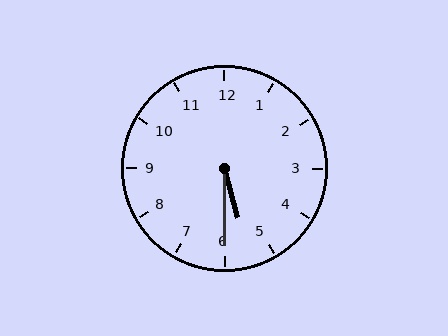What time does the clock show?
5:30.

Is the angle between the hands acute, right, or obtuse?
It is acute.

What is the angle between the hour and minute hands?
Approximately 15 degrees.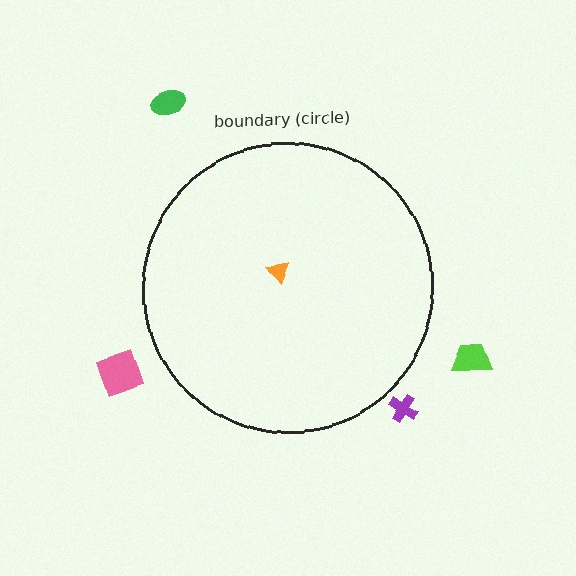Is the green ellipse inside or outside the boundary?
Outside.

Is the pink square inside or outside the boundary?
Outside.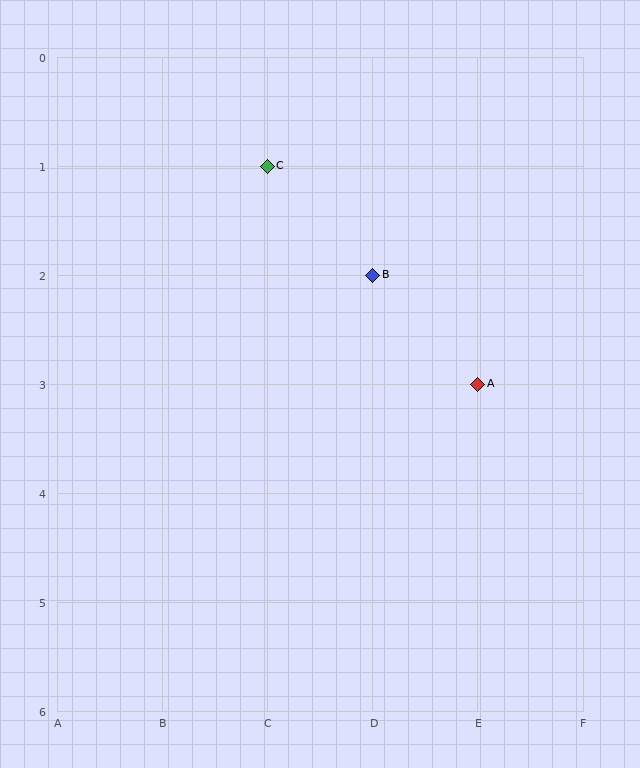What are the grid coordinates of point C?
Point C is at grid coordinates (C, 1).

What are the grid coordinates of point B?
Point B is at grid coordinates (D, 2).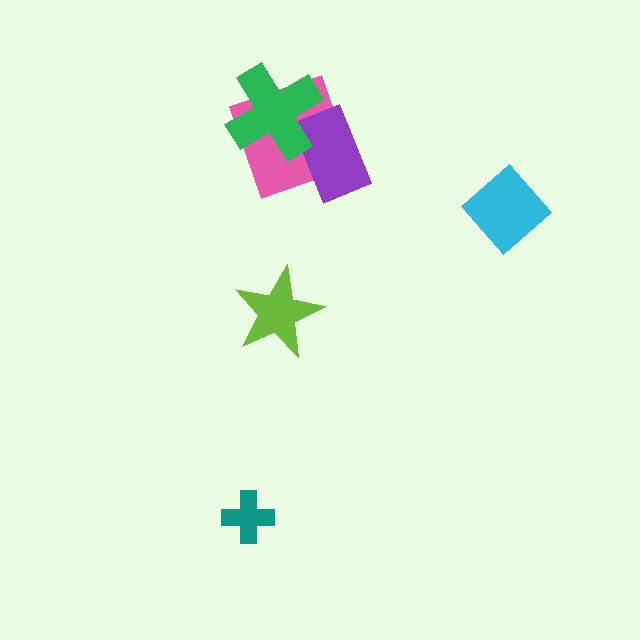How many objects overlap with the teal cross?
0 objects overlap with the teal cross.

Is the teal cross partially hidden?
No, no other shape covers it.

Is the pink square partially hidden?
Yes, it is partially covered by another shape.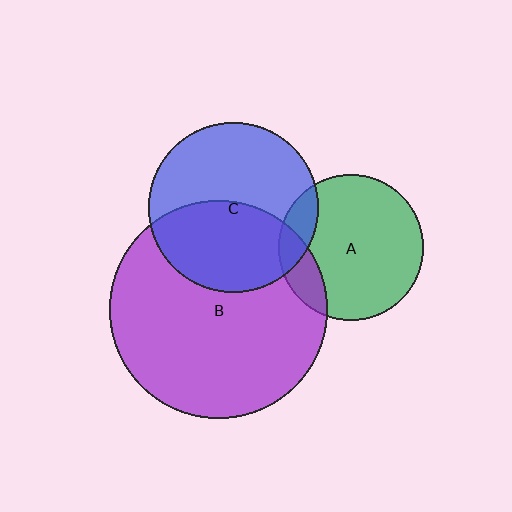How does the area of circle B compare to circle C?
Approximately 1.7 times.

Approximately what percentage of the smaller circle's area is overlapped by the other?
Approximately 15%.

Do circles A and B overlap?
Yes.